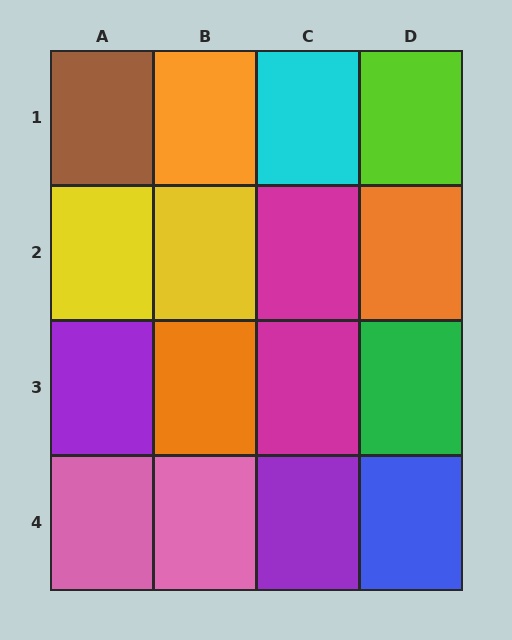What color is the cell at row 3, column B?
Orange.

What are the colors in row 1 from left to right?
Brown, orange, cyan, lime.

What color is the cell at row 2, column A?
Yellow.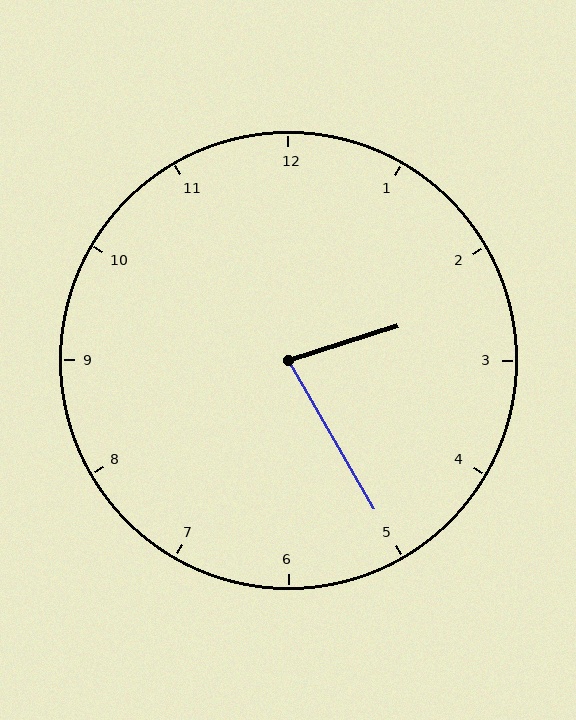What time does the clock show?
2:25.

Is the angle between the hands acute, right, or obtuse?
It is acute.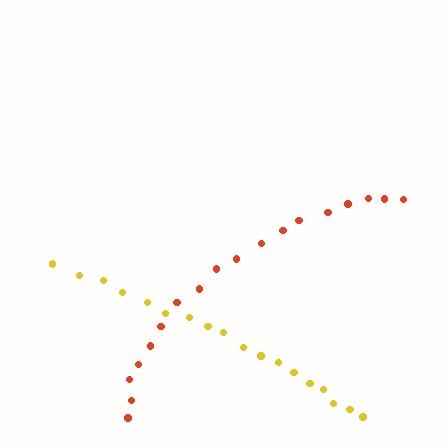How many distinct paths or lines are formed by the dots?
There are 2 distinct paths.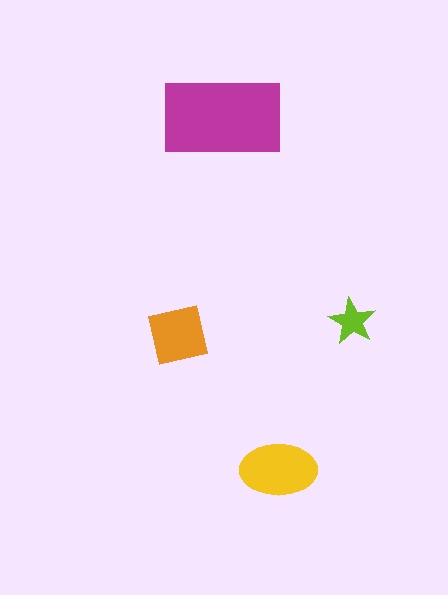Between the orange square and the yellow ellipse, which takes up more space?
The yellow ellipse.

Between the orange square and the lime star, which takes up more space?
The orange square.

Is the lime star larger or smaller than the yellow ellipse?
Smaller.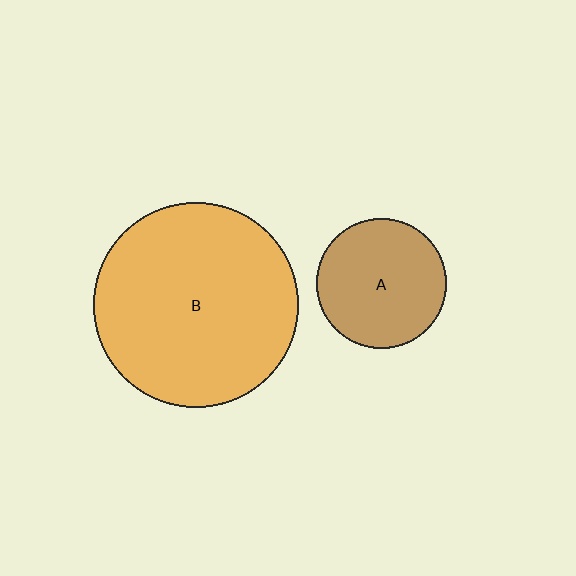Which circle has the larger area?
Circle B (orange).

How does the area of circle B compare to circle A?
Approximately 2.5 times.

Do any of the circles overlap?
No, none of the circles overlap.